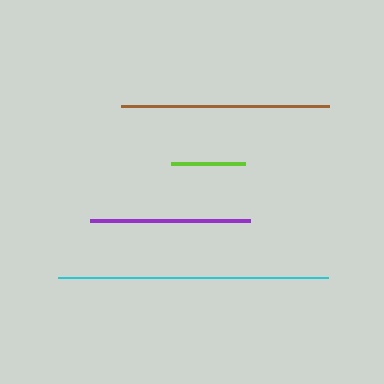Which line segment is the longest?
The cyan line is the longest at approximately 270 pixels.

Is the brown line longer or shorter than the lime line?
The brown line is longer than the lime line.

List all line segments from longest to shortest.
From longest to shortest: cyan, brown, purple, lime.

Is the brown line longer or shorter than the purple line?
The brown line is longer than the purple line.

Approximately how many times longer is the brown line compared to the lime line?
The brown line is approximately 2.8 times the length of the lime line.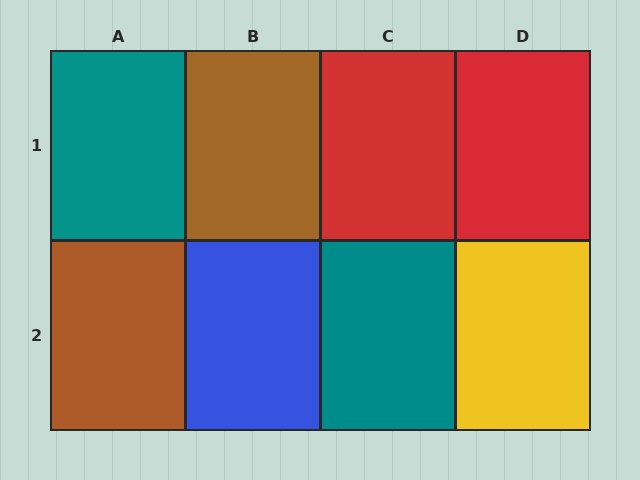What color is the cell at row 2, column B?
Blue.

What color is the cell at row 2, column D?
Yellow.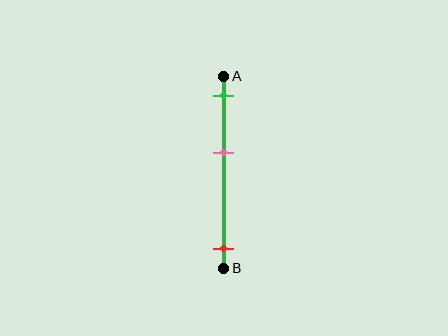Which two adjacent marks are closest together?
The green and pink marks are the closest adjacent pair.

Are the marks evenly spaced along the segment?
No, the marks are not evenly spaced.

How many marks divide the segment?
There are 3 marks dividing the segment.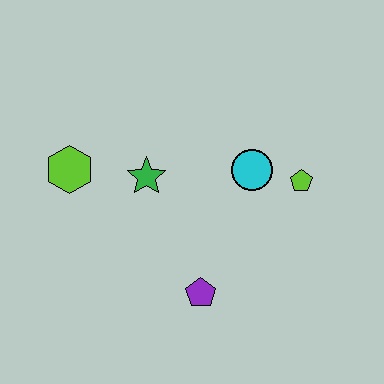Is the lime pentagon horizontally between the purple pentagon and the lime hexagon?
No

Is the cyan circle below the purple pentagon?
No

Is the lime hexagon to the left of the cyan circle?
Yes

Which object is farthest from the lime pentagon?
The lime hexagon is farthest from the lime pentagon.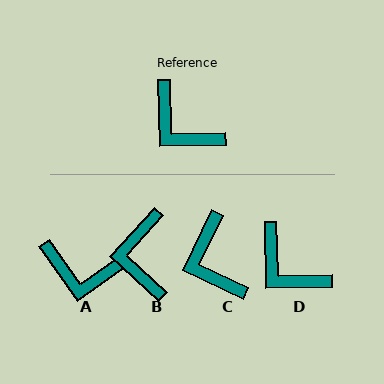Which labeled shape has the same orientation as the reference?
D.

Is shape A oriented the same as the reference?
No, it is off by about 34 degrees.